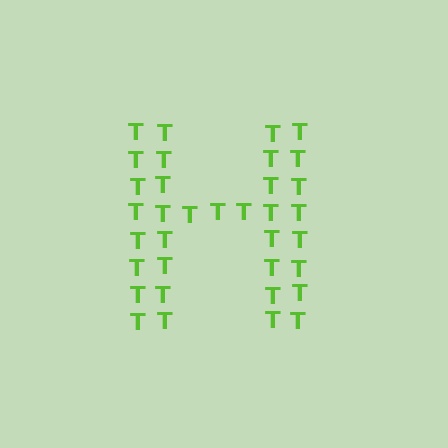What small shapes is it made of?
It is made of small letter T's.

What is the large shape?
The large shape is the letter H.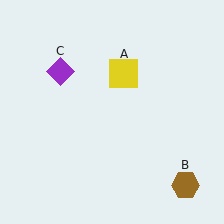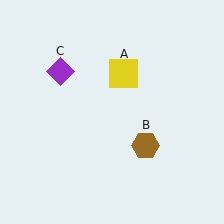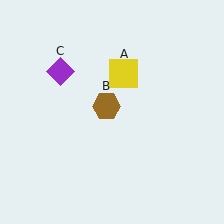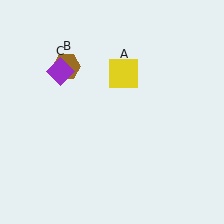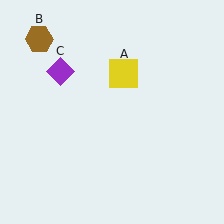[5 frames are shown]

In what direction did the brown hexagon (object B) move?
The brown hexagon (object B) moved up and to the left.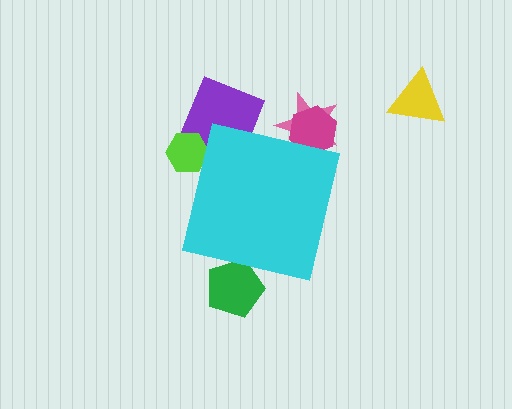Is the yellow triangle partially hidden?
No, the yellow triangle is fully visible.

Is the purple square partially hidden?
Yes, the purple square is partially hidden behind the cyan square.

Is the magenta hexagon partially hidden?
Yes, the magenta hexagon is partially hidden behind the cyan square.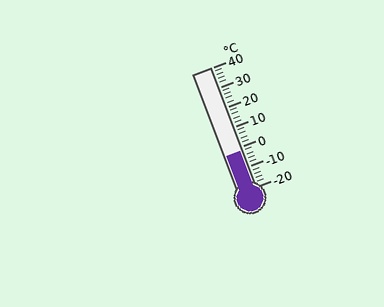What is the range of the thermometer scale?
The thermometer scale ranges from -20°C to 40°C.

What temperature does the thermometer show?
The thermometer shows approximately -2°C.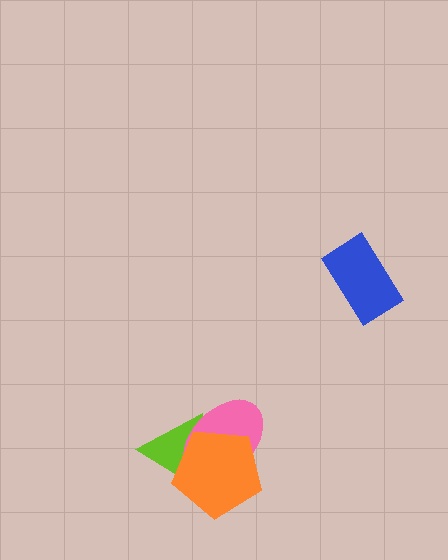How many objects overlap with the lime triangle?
2 objects overlap with the lime triangle.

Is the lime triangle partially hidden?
Yes, it is partially covered by another shape.